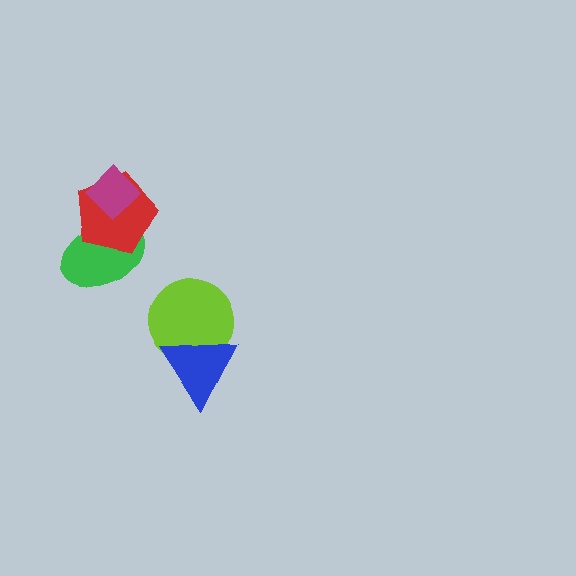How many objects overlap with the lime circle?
1 object overlaps with the lime circle.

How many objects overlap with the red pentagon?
2 objects overlap with the red pentagon.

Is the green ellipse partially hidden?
Yes, it is partially covered by another shape.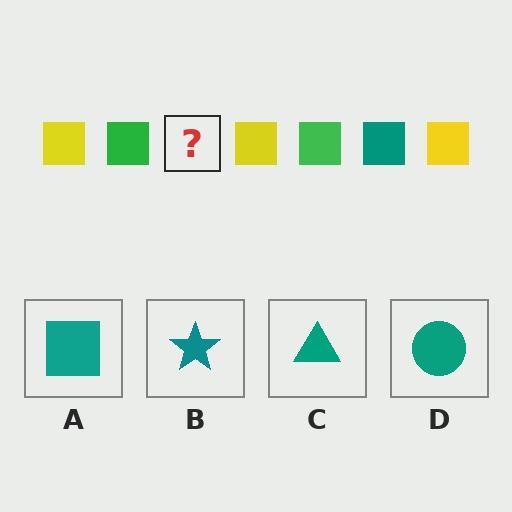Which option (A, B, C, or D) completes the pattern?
A.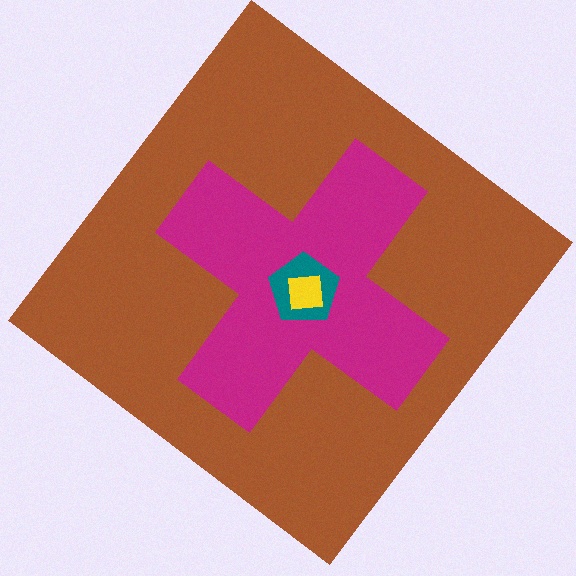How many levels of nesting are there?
4.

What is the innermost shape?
The yellow square.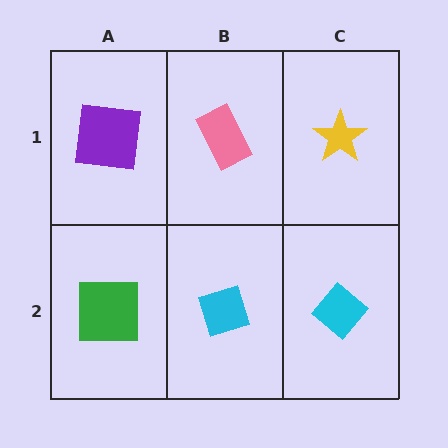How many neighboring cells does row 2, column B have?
3.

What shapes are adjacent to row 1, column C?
A cyan diamond (row 2, column C), a pink rectangle (row 1, column B).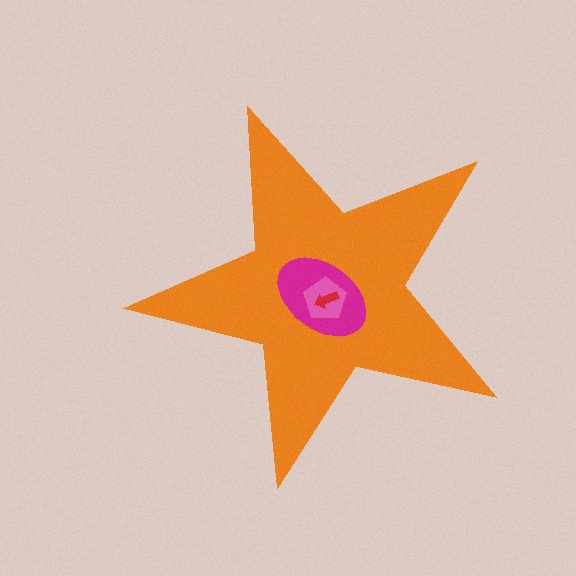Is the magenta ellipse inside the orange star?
Yes.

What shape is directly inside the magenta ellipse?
The pink pentagon.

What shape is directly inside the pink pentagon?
The red arrow.